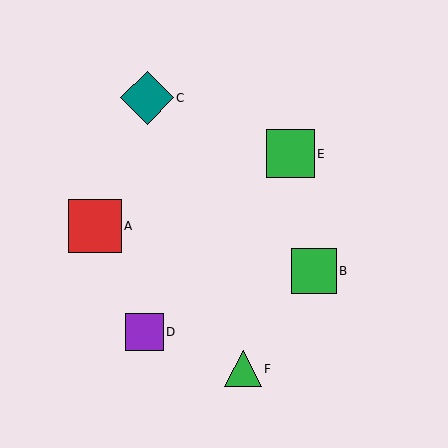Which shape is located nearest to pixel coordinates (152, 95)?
The teal diamond (labeled C) at (147, 98) is nearest to that location.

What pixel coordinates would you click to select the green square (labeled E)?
Click at (291, 154) to select the green square E.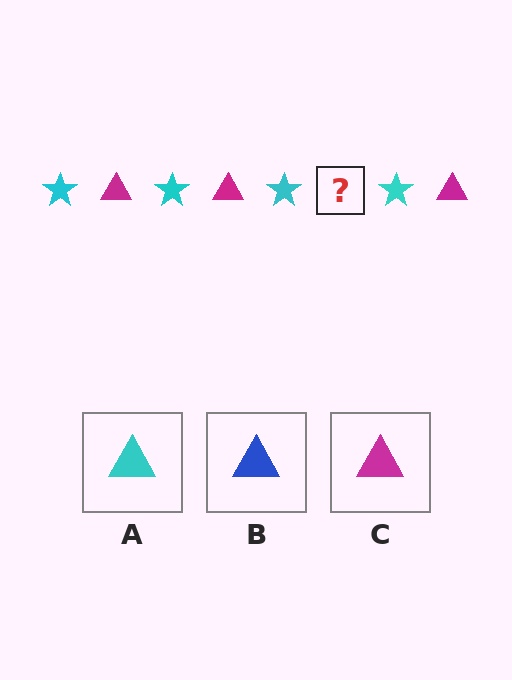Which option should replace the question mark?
Option C.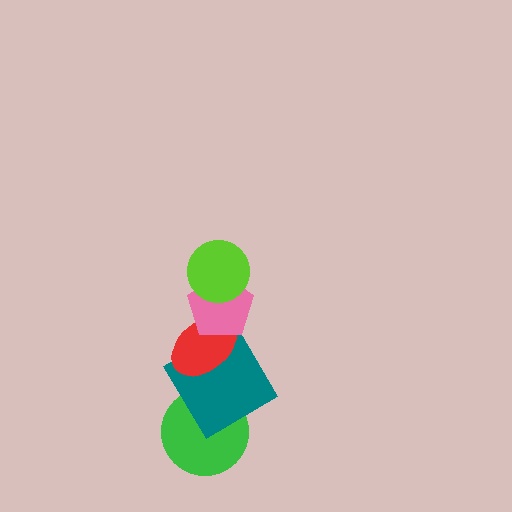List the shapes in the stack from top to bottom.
From top to bottom: the lime circle, the pink pentagon, the red ellipse, the teal diamond, the green circle.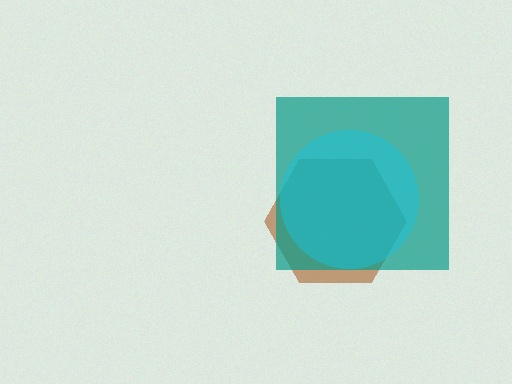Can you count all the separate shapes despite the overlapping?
Yes, there are 3 separate shapes.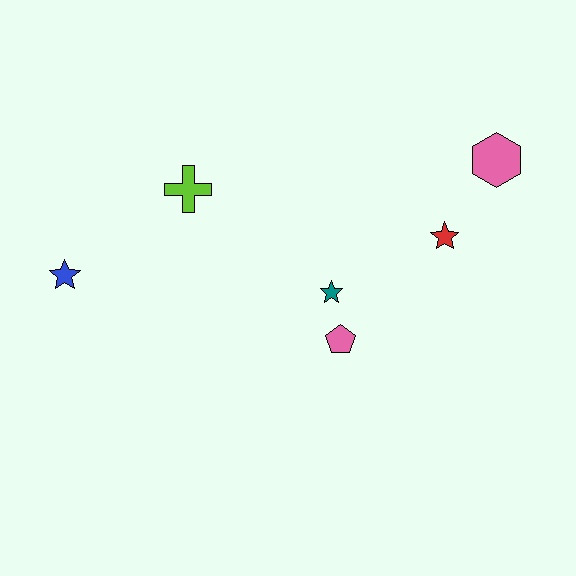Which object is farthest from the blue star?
The pink hexagon is farthest from the blue star.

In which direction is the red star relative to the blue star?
The red star is to the right of the blue star.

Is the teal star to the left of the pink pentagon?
Yes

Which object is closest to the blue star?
The lime cross is closest to the blue star.